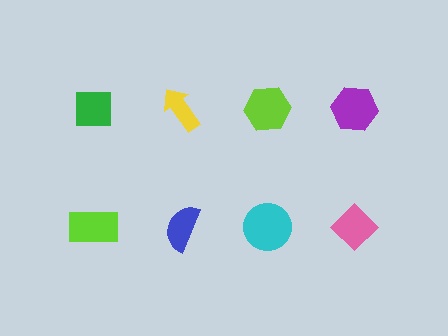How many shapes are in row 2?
4 shapes.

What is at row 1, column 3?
A lime hexagon.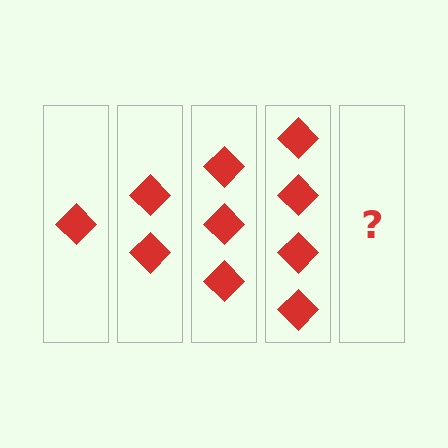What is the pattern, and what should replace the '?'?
The pattern is that each step adds one more diamond. The '?' should be 5 diamonds.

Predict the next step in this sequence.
The next step is 5 diamonds.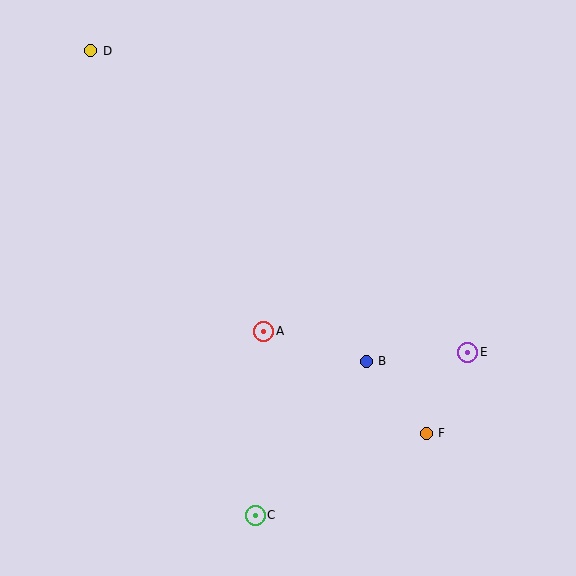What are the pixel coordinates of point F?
Point F is at (426, 433).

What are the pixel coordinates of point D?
Point D is at (91, 51).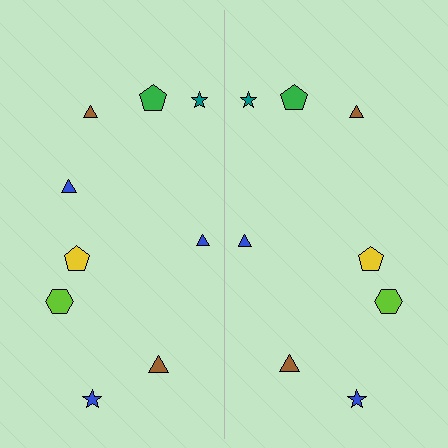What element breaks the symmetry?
A blue triangle is missing from the right side.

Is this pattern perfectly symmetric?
No, the pattern is not perfectly symmetric. A blue triangle is missing from the right side.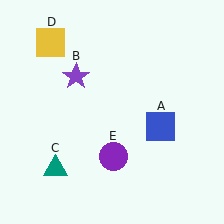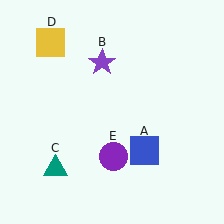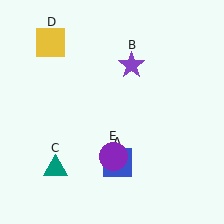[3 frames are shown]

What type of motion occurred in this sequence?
The blue square (object A), purple star (object B) rotated clockwise around the center of the scene.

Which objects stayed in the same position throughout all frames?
Teal triangle (object C) and yellow square (object D) and purple circle (object E) remained stationary.